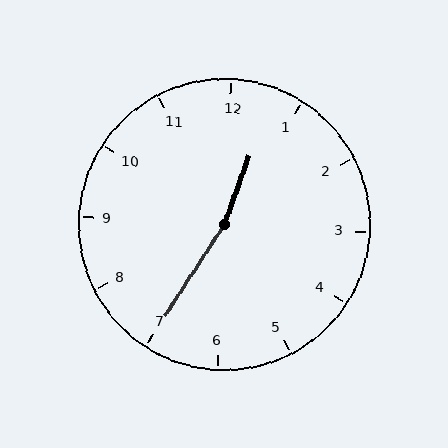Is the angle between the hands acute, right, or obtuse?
It is obtuse.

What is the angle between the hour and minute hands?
Approximately 168 degrees.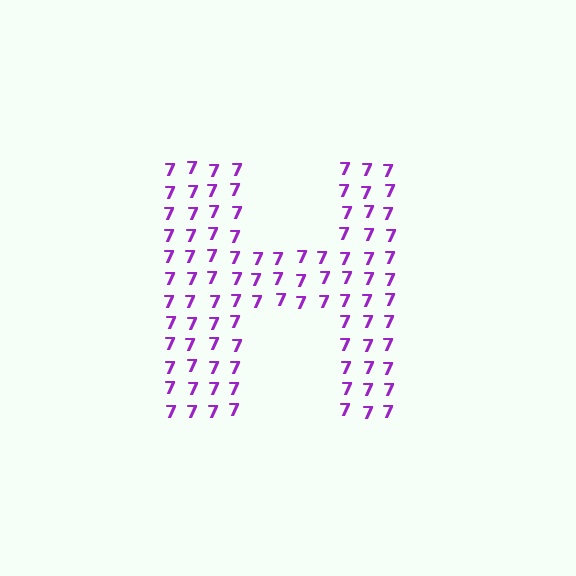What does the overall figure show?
The overall figure shows the letter H.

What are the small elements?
The small elements are digit 7's.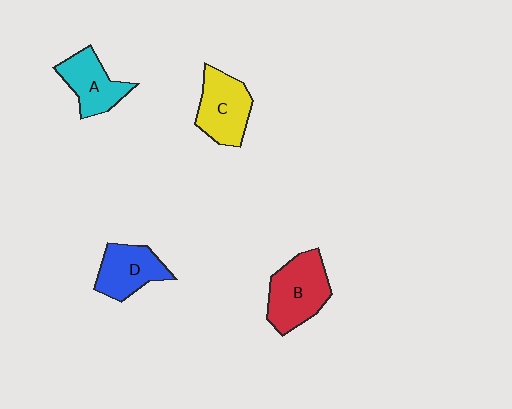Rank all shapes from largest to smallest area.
From largest to smallest: B (red), C (yellow), D (blue), A (cyan).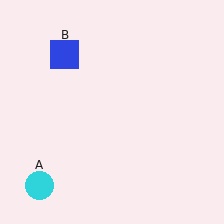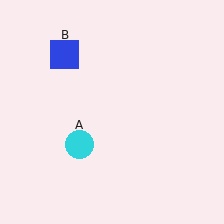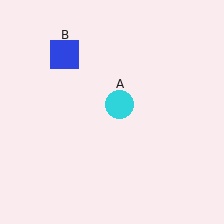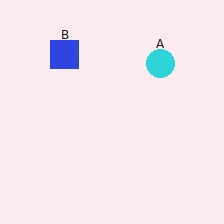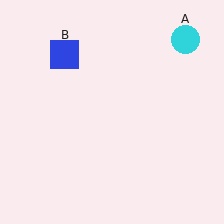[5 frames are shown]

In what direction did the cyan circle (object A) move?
The cyan circle (object A) moved up and to the right.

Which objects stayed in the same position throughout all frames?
Blue square (object B) remained stationary.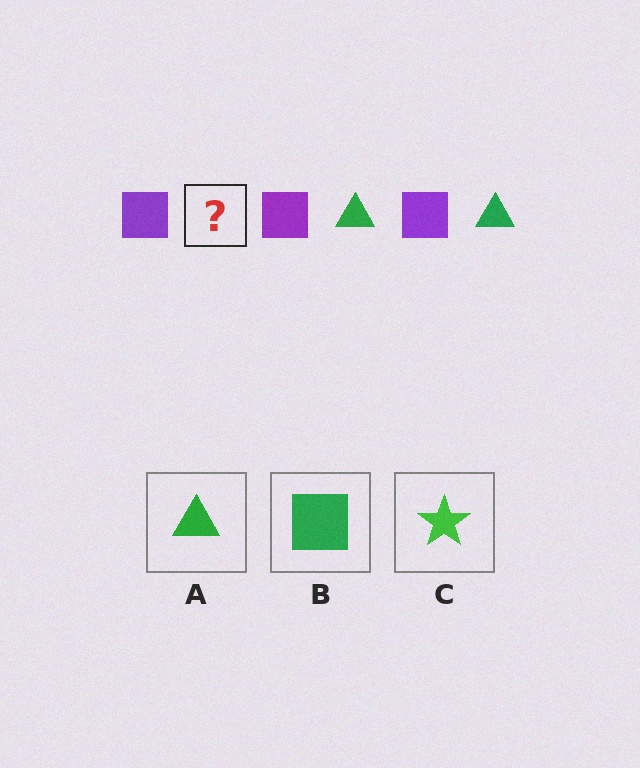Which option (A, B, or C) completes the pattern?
A.